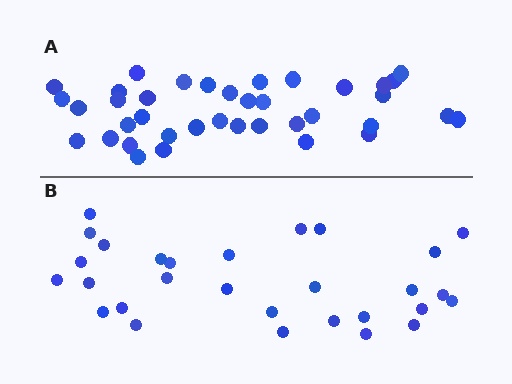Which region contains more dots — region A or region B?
Region A (the top region) has more dots.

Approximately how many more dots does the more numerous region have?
Region A has roughly 8 or so more dots than region B.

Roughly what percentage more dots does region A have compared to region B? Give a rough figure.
About 30% more.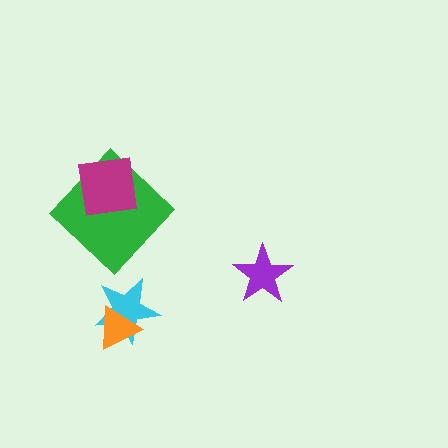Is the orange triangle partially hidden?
No, no other shape covers it.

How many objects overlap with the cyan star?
1 object overlaps with the cyan star.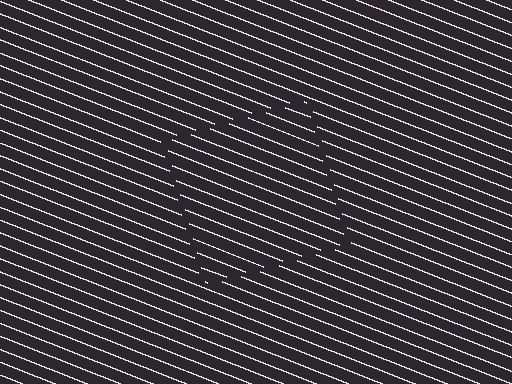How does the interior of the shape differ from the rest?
The interior of the shape contains the same grating, shifted by half a period — the contour is defined by the phase discontinuity where line-ends from the inner and outer gratings abut.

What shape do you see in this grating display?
An illusory square. The interior of the shape contains the same grating, shifted by half a period — the contour is defined by the phase discontinuity where line-ends from the inner and outer gratings abut.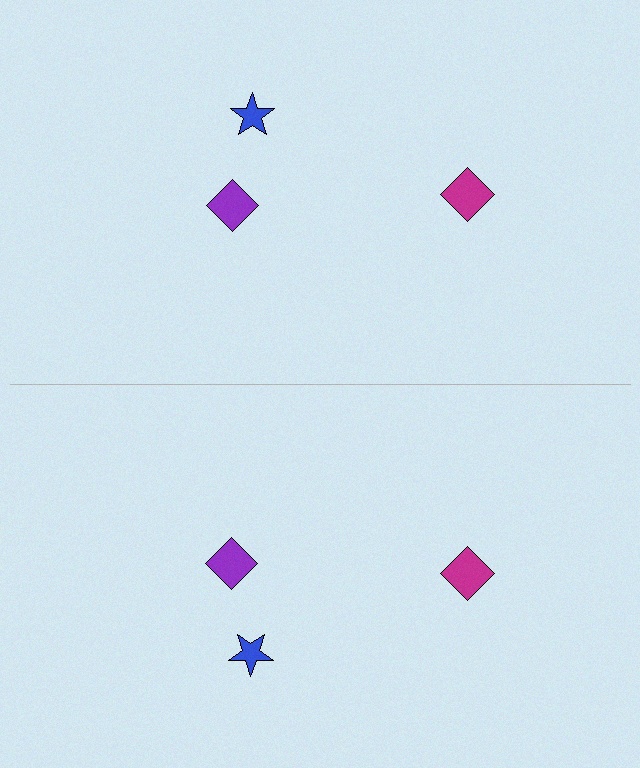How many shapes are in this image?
There are 6 shapes in this image.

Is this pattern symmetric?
Yes, this pattern has bilateral (reflection) symmetry.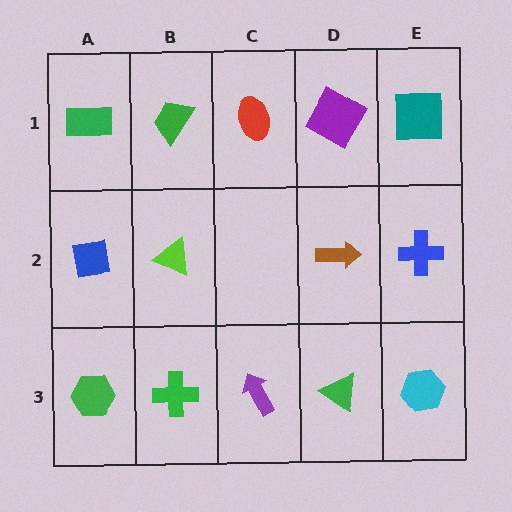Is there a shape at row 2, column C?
No, that cell is empty.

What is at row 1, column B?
A green trapezoid.